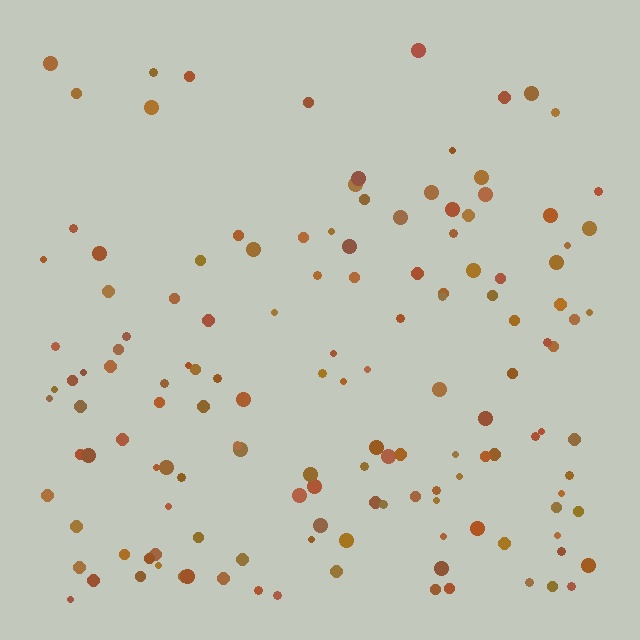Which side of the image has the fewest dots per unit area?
The top.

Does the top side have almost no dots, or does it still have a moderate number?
Still a moderate number, just noticeably fewer than the bottom.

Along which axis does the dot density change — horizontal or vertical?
Vertical.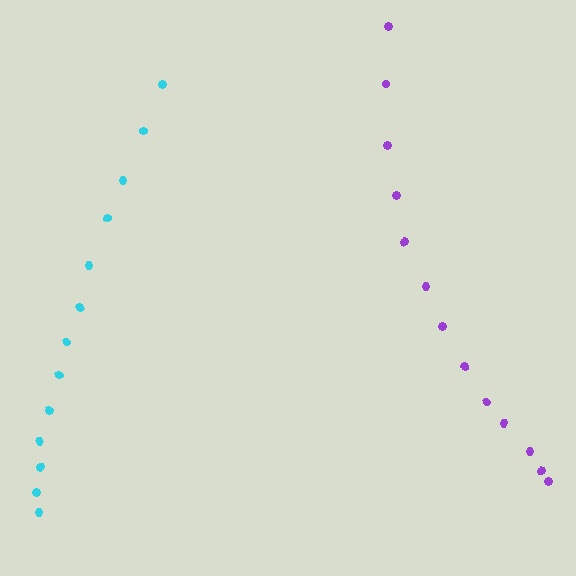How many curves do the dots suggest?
There are 2 distinct paths.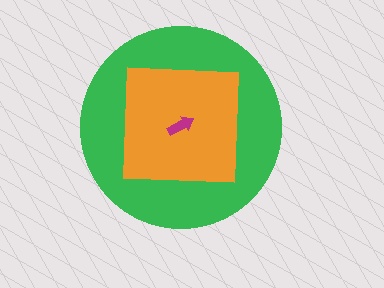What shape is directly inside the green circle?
The orange square.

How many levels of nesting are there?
3.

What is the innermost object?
The magenta arrow.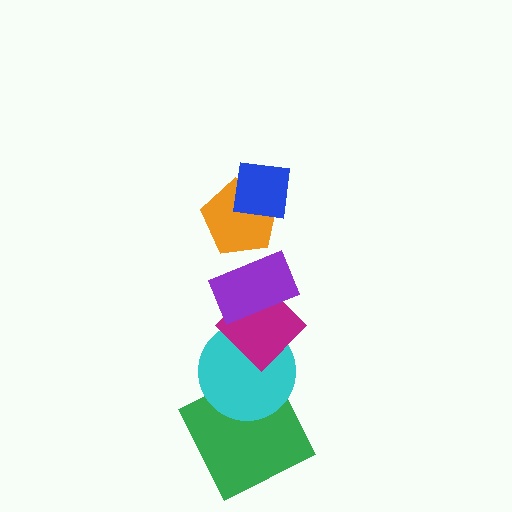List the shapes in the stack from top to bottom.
From top to bottom: the blue square, the orange pentagon, the purple rectangle, the magenta diamond, the cyan circle, the green square.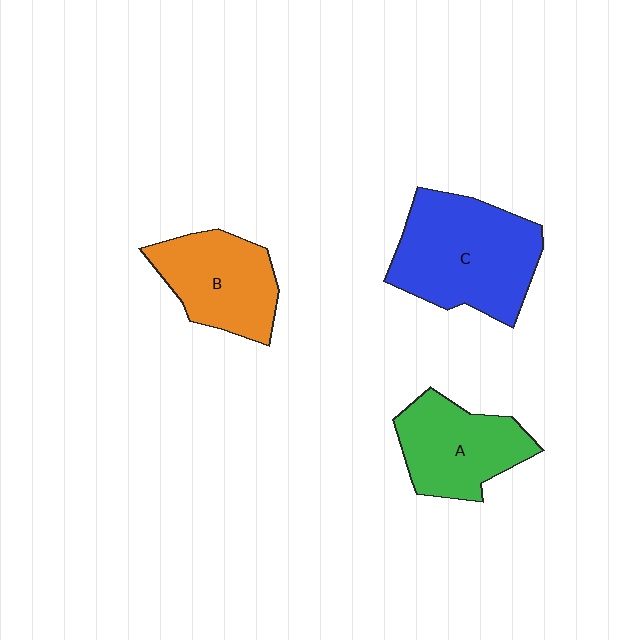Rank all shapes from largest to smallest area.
From largest to smallest: C (blue), A (green), B (orange).